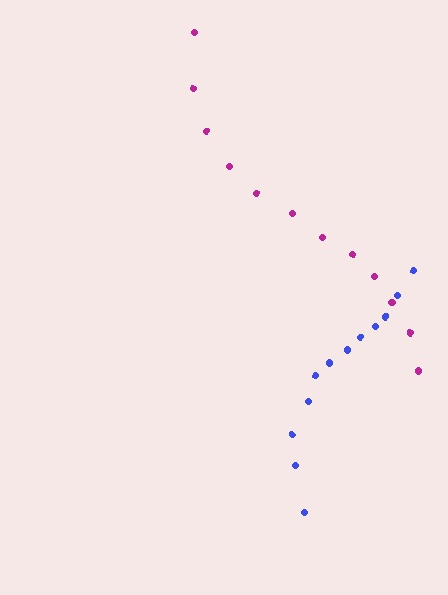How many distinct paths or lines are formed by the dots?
There are 2 distinct paths.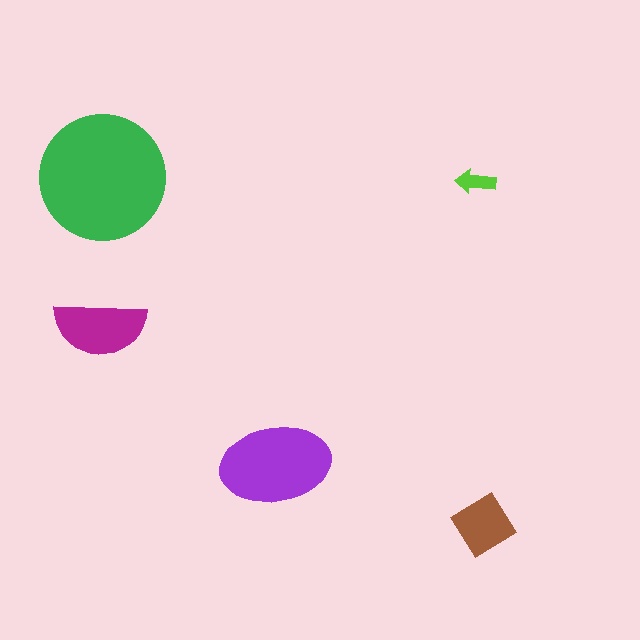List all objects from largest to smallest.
The green circle, the purple ellipse, the magenta semicircle, the brown diamond, the lime arrow.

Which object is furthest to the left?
The magenta semicircle is leftmost.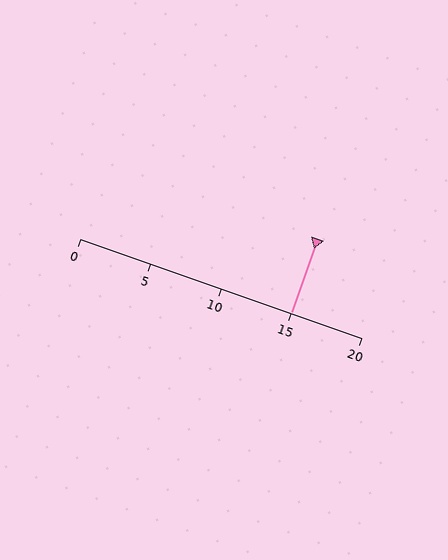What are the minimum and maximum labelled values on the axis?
The axis runs from 0 to 20.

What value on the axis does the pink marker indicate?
The marker indicates approximately 15.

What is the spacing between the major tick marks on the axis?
The major ticks are spaced 5 apart.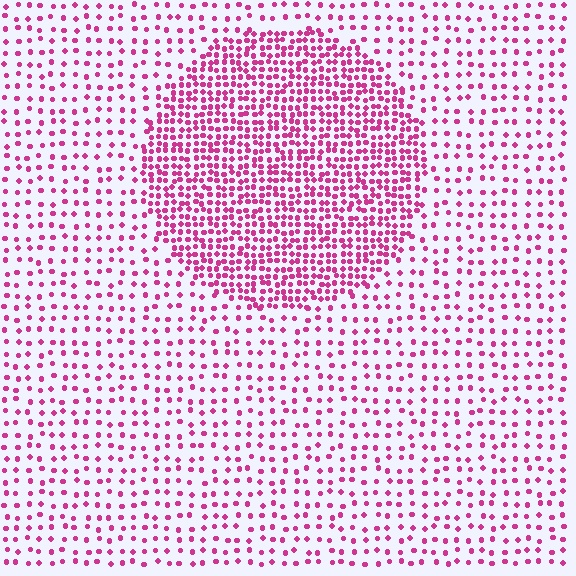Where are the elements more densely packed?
The elements are more densely packed inside the circle boundary.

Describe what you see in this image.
The image contains small magenta elements arranged at two different densities. A circle-shaped region is visible where the elements are more densely packed than the surrounding area.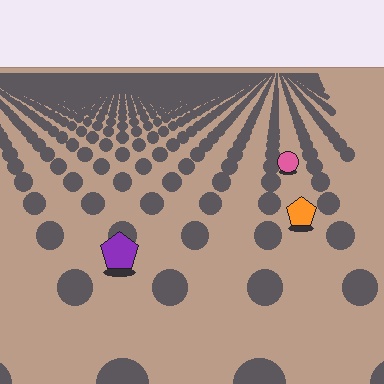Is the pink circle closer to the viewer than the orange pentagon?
No. The orange pentagon is closer — you can tell from the texture gradient: the ground texture is coarser near it.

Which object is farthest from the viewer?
The pink circle is farthest from the viewer. It appears smaller and the ground texture around it is denser.